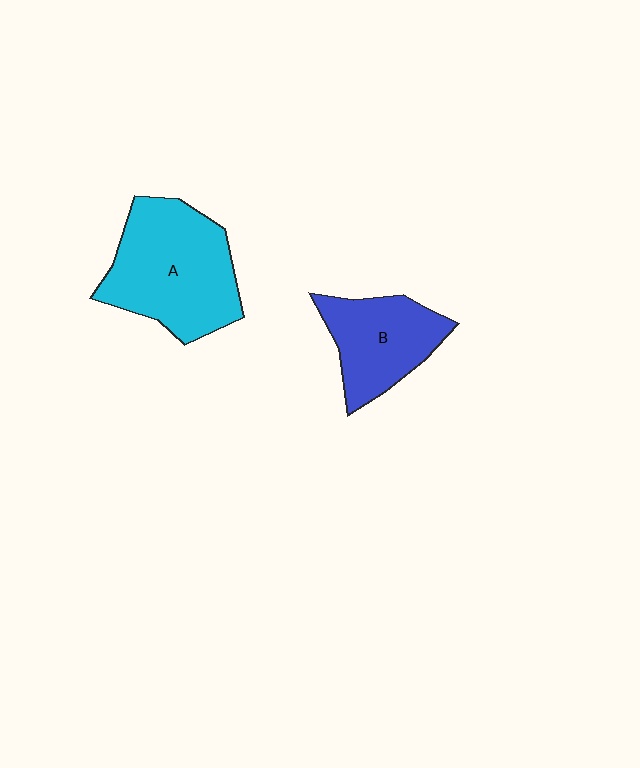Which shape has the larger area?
Shape A (cyan).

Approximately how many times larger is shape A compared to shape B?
Approximately 1.5 times.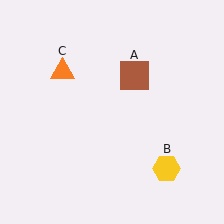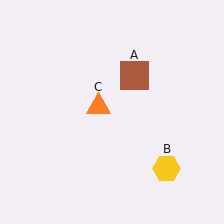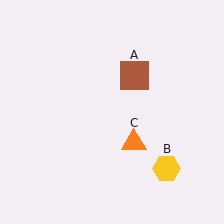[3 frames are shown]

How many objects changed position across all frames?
1 object changed position: orange triangle (object C).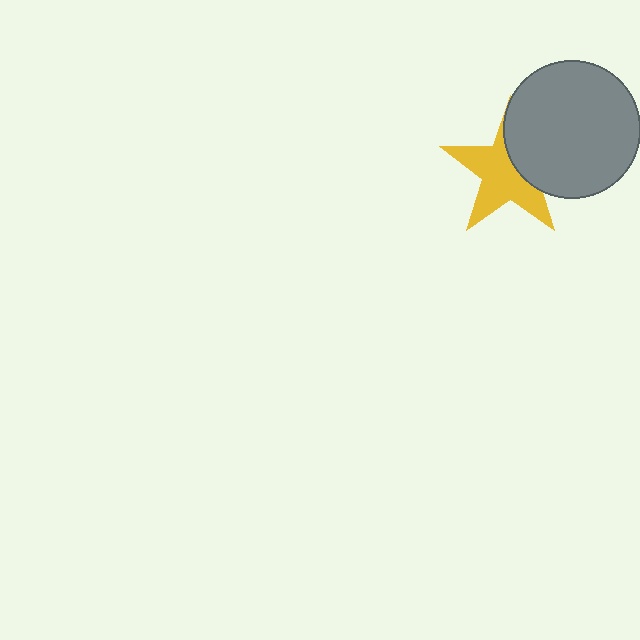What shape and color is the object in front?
The object in front is a gray circle.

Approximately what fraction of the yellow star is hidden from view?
Roughly 37% of the yellow star is hidden behind the gray circle.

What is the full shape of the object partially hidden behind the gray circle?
The partially hidden object is a yellow star.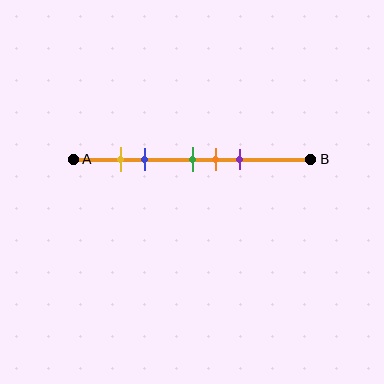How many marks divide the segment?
There are 5 marks dividing the segment.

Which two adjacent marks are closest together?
The yellow and blue marks are the closest adjacent pair.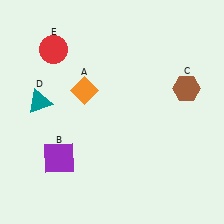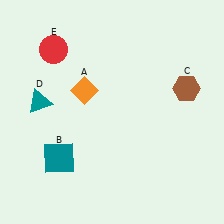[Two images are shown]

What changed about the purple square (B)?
In Image 1, B is purple. In Image 2, it changed to teal.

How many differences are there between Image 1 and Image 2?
There is 1 difference between the two images.